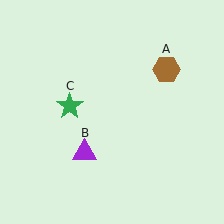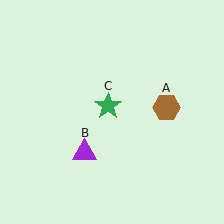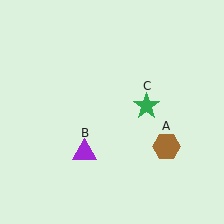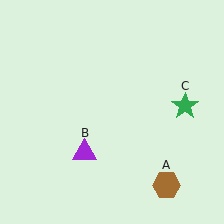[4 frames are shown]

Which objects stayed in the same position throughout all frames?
Purple triangle (object B) remained stationary.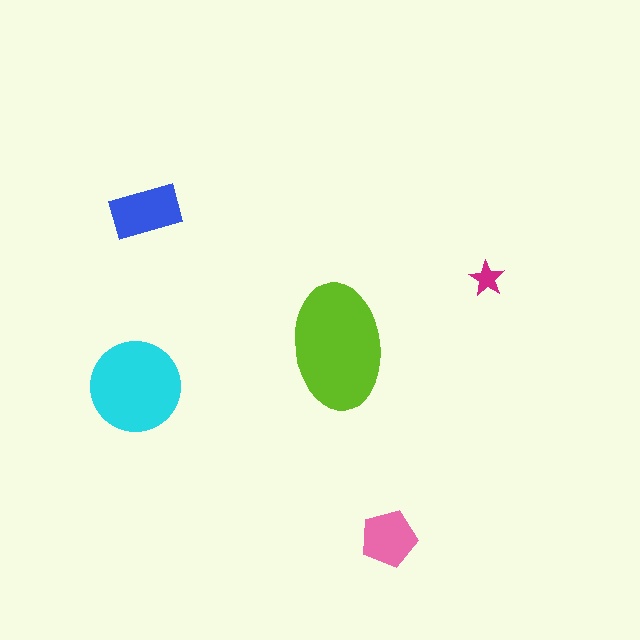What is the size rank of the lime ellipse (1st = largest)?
1st.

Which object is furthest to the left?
The cyan circle is leftmost.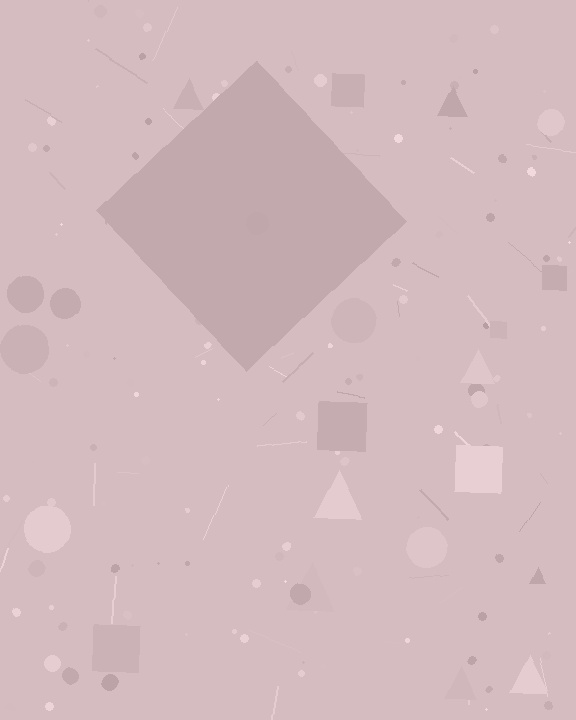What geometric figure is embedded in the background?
A diamond is embedded in the background.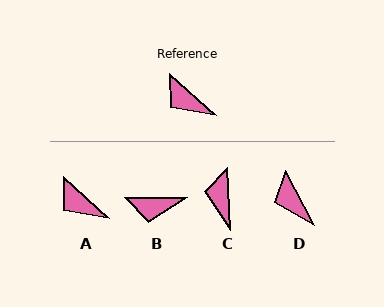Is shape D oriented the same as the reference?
No, it is off by about 21 degrees.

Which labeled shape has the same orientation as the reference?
A.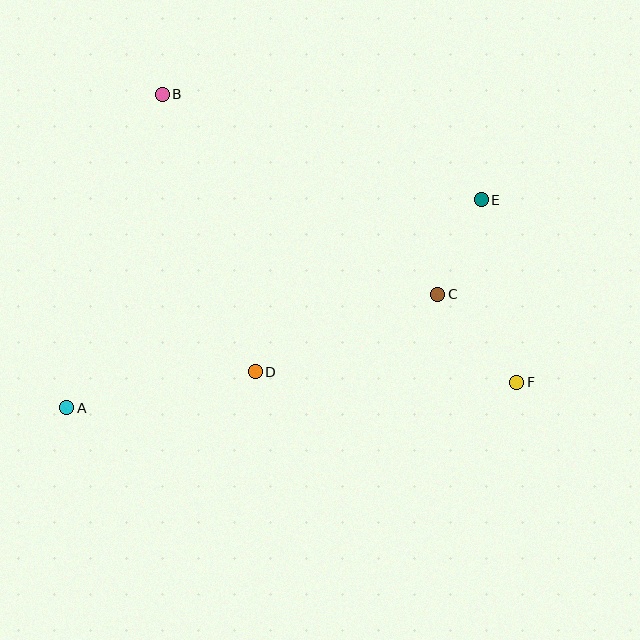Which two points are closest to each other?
Points C and E are closest to each other.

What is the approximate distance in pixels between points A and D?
The distance between A and D is approximately 192 pixels.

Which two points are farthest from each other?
Points A and E are farthest from each other.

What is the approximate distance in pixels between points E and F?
The distance between E and F is approximately 186 pixels.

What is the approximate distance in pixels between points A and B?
The distance between A and B is approximately 327 pixels.